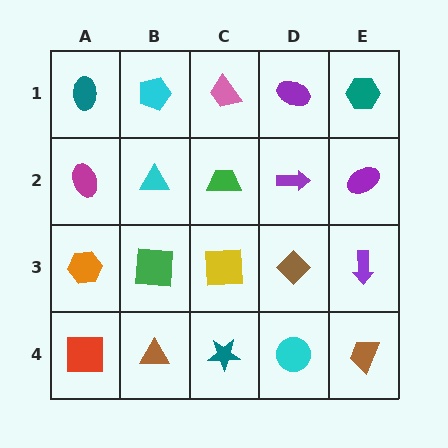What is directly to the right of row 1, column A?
A cyan pentagon.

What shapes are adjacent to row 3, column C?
A green trapezoid (row 2, column C), a teal star (row 4, column C), a green square (row 3, column B), a brown diamond (row 3, column D).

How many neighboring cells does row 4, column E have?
2.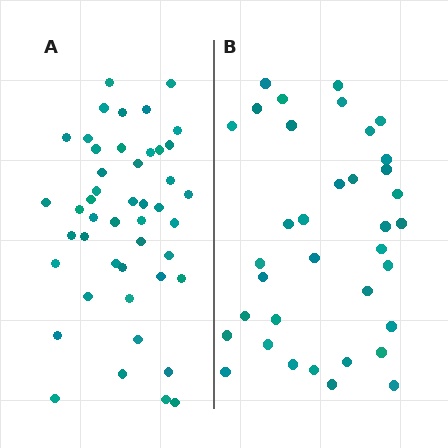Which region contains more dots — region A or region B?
Region A (the left region) has more dots.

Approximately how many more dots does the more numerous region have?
Region A has roughly 10 or so more dots than region B.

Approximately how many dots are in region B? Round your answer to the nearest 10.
About 40 dots. (The exact count is 36, which rounds to 40.)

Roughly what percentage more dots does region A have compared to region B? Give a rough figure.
About 30% more.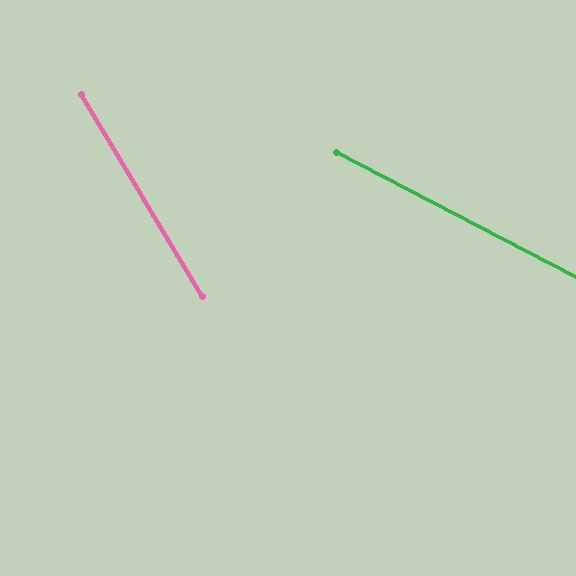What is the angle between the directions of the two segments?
Approximately 31 degrees.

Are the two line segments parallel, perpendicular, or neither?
Neither parallel nor perpendicular — they differ by about 31°.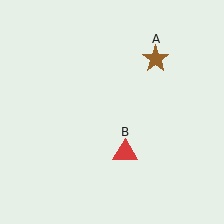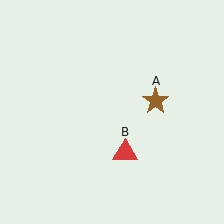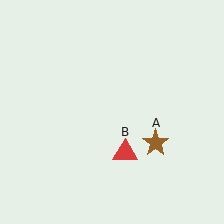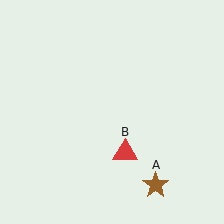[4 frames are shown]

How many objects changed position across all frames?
1 object changed position: brown star (object A).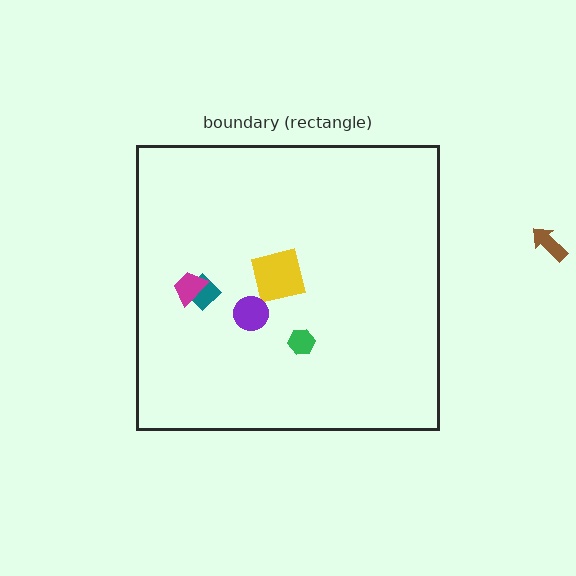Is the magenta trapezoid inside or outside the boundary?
Inside.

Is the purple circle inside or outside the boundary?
Inside.